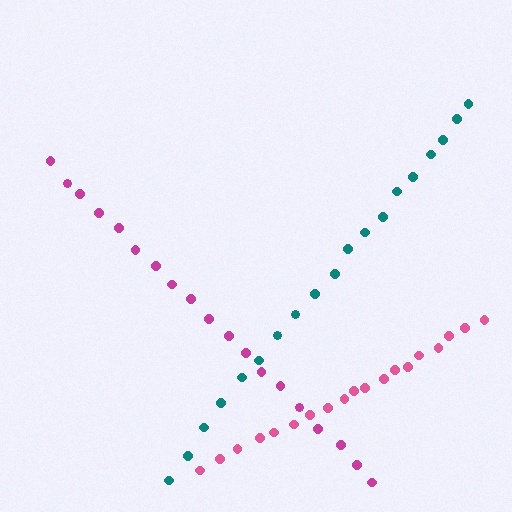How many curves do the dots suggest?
There are 3 distinct paths.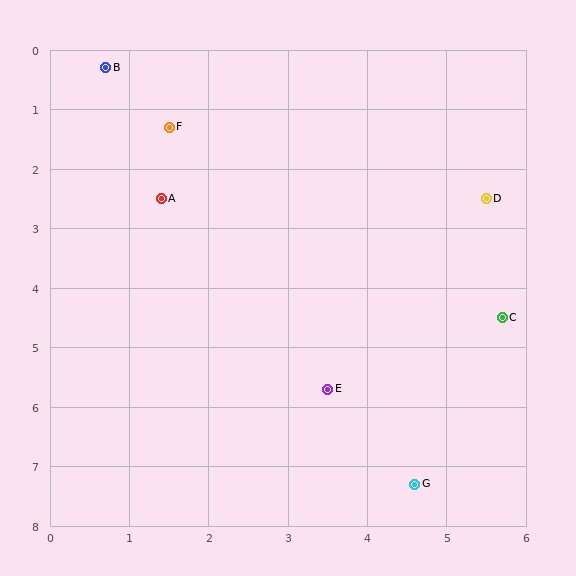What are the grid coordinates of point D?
Point D is at approximately (5.5, 2.5).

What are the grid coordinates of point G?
Point G is at approximately (4.6, 7.3).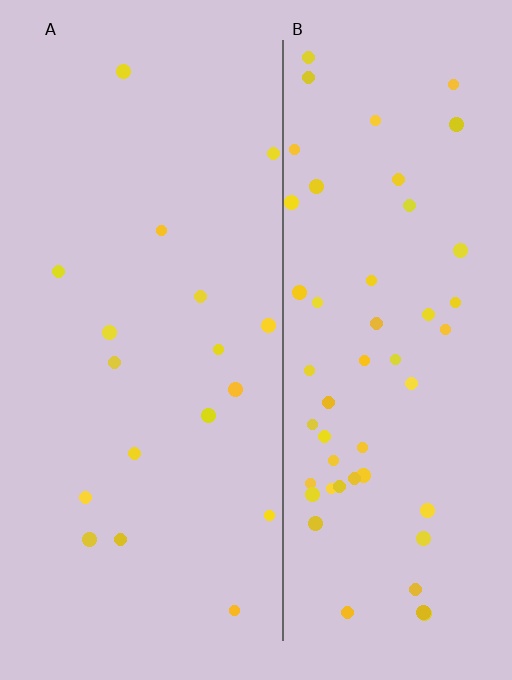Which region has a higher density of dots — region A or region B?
B (the right).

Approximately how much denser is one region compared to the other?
Approximately 3.0× — region B over region A.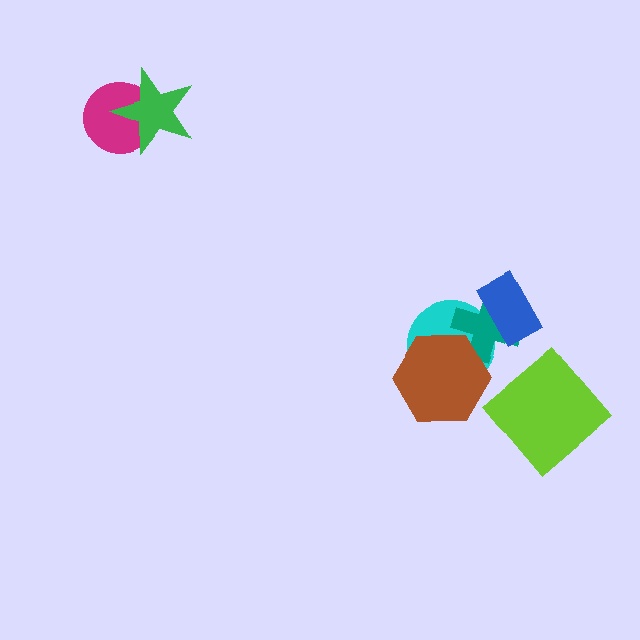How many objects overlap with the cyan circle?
3 objects overlap with the cyan circle.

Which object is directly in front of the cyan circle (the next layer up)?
The teal cross is directly in front of the cyan circle.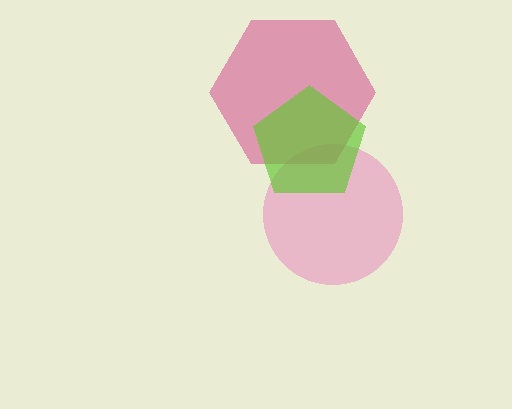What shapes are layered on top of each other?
The layered shapes are: a pink circle, a magenta hexagon, a lime pentagon.